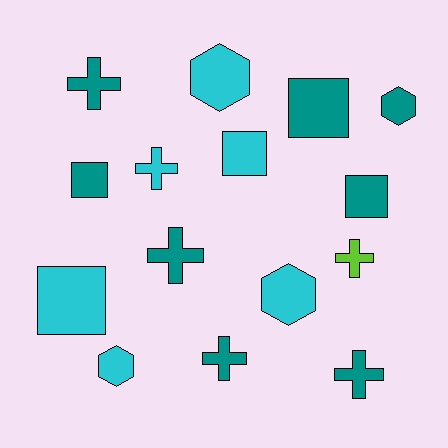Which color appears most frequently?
Teal, with 8 objects.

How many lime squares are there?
There are no lime squares.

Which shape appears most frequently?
Cross, with 6 objects.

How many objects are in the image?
There are 15 objects.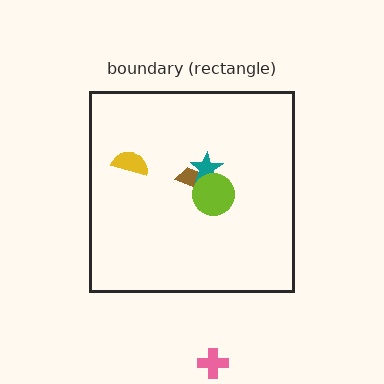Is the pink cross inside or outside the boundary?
Outside.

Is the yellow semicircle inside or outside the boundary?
Inside.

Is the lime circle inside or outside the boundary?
Inside.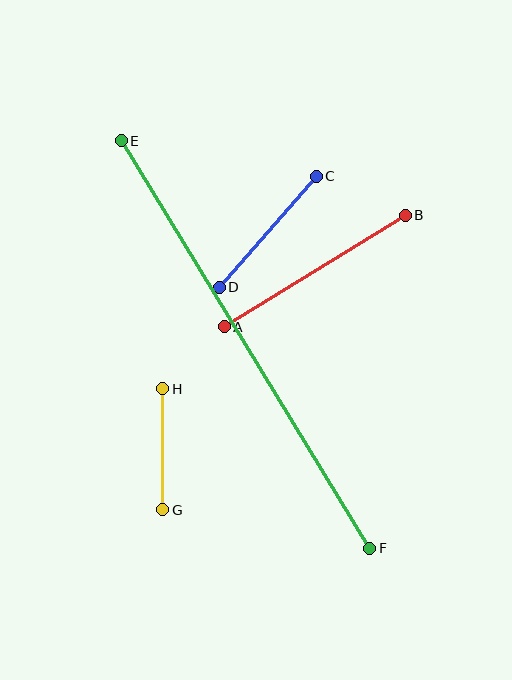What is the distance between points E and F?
The distance is approximately 477 pixels.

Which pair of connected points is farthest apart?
Points E and F are farthest apart.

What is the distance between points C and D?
The distance is approximately 147 pixels.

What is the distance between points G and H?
The distance is approximately 121 pixels.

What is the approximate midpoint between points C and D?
The midpoint is at approximately (268, 232) pixels.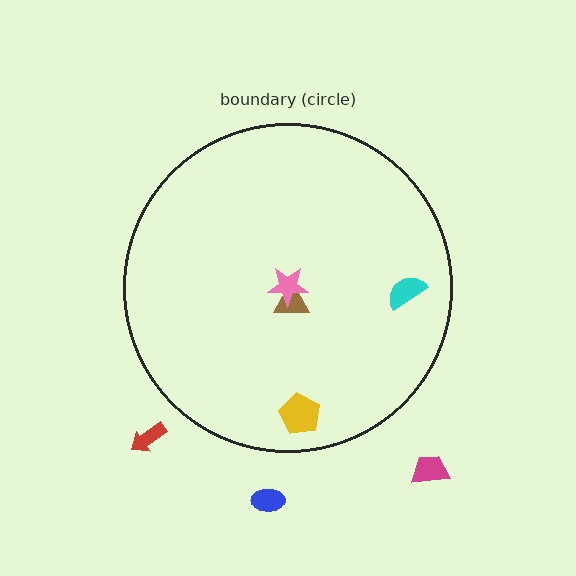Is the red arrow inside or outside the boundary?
Outside.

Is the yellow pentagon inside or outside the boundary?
Inside.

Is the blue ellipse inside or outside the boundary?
Outside.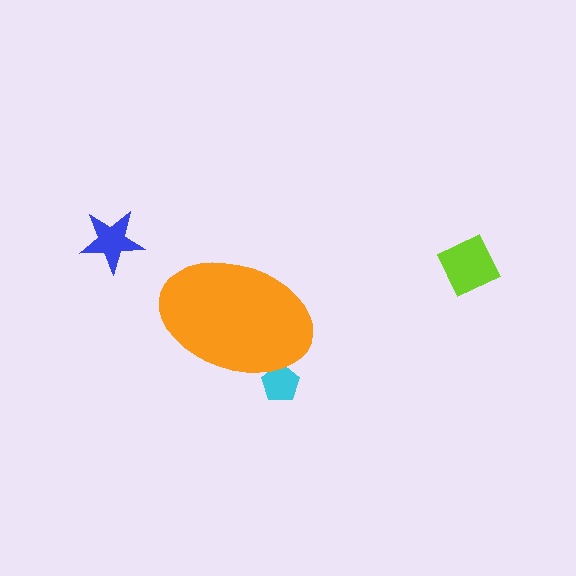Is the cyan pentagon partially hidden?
Yes, the cyan pentagon is partially hidden behind the orange ellipse.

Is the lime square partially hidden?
No, the lime square is fully visible.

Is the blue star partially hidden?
No, the blue star is fully visible.